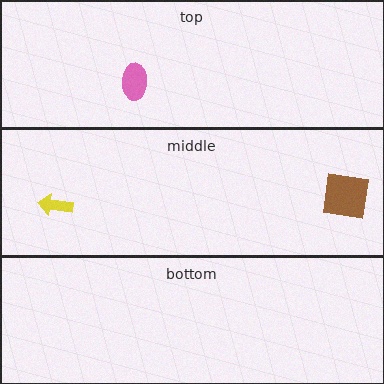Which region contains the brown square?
The middle region.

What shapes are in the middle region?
The brown square, the yellow arrow.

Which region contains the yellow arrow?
The middle region.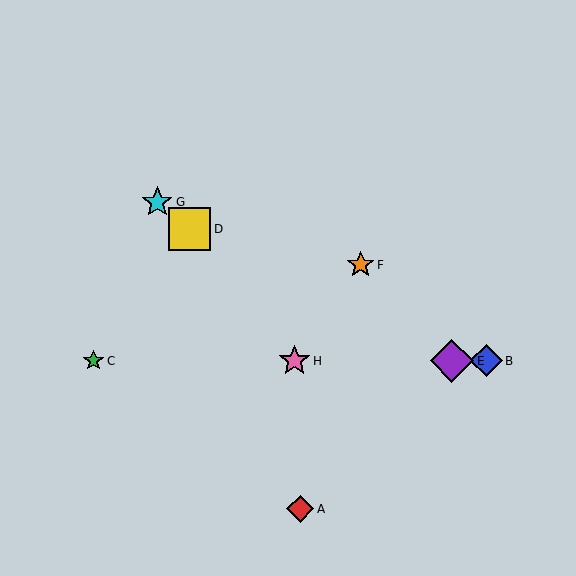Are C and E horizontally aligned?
Yes, both are at y≈361.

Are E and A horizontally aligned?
No, E is at y≈361 and A is at y≈509.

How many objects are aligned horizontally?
4 objects (B, C, E, H) are aligned horizontally.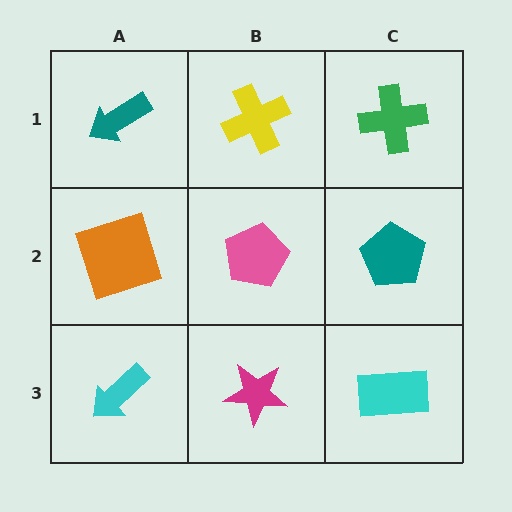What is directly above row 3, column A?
An orange square.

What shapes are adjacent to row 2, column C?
A green cross (row 1, column C), a cyan rectangle (row 3, column C), a pink pentagon (row 2, column B).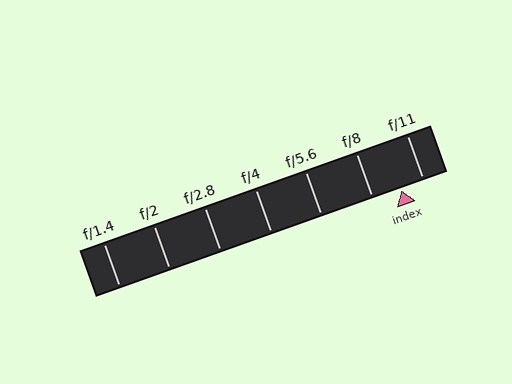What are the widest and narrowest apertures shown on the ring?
The widest aperture shown is f/1.4 and the narrowest is f/11.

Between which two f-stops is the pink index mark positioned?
The index mark is between f/8 and f/11.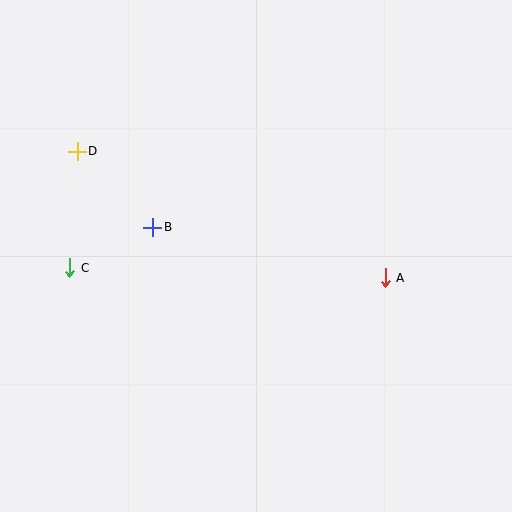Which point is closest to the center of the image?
Point B at (153, 227) is closest to the center.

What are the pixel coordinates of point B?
Point B is at (153, 227).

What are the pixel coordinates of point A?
Point A is at (385, 278).